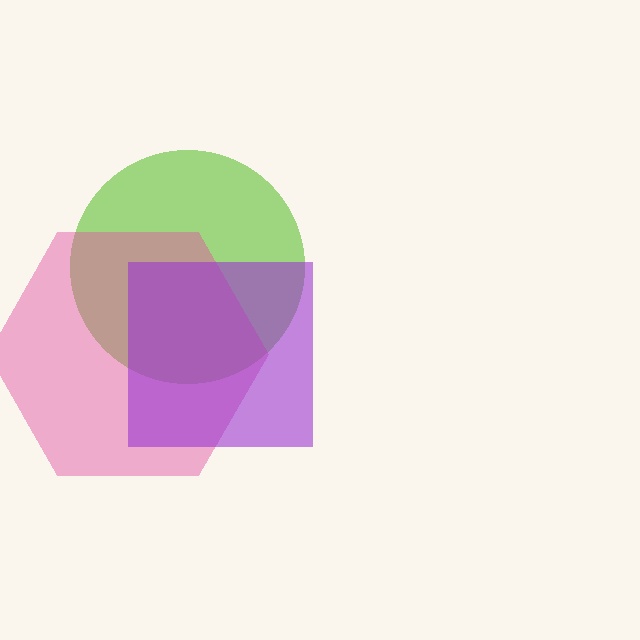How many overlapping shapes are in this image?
There are 3 overlapping shapes in the image.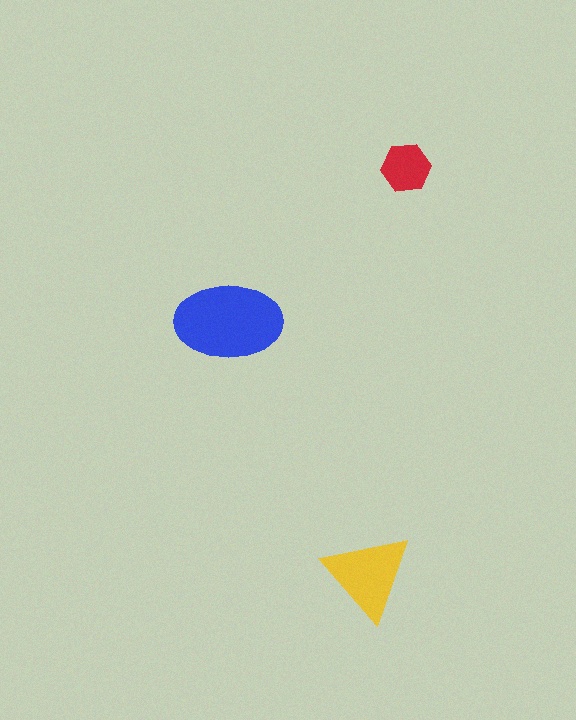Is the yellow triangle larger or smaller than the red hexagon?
Larger.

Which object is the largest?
The blue ellipse.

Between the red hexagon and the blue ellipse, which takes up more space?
The blue ellipse.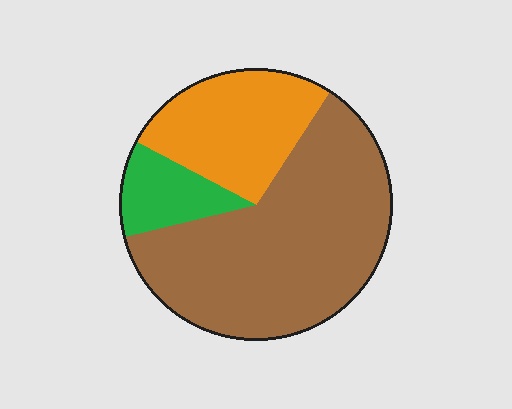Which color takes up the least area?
Green, at roughly 10%.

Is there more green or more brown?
Brown.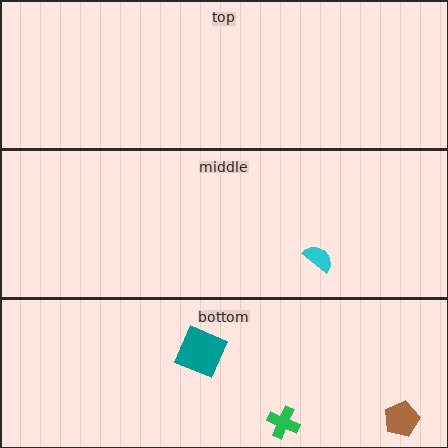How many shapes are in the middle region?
1.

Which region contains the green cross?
The bottom region.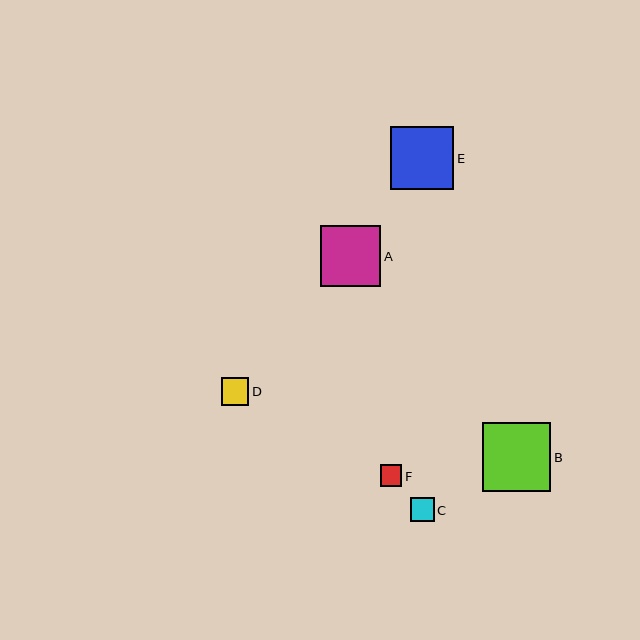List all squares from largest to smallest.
From largest to smallest: B, E, A, D, C, F.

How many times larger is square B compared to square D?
Square B is approximately 2.5 times the size of square D.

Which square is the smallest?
Square F is the smallest with a size of approximately 21 pixels.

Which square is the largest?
Square B is the largest with a size of approximately 69 pixels.